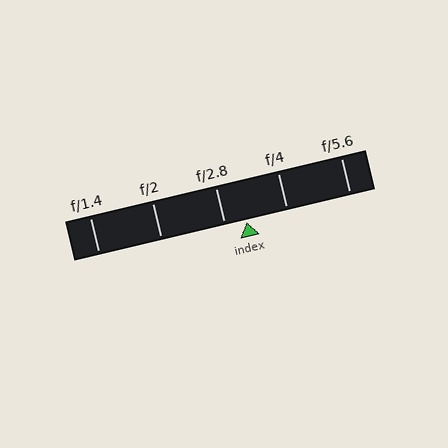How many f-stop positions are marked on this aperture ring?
There are 5 f-stop positions marked.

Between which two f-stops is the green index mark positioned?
The index mark is between f/2.8 and f/4.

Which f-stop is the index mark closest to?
The index mark is closest to f/2.8.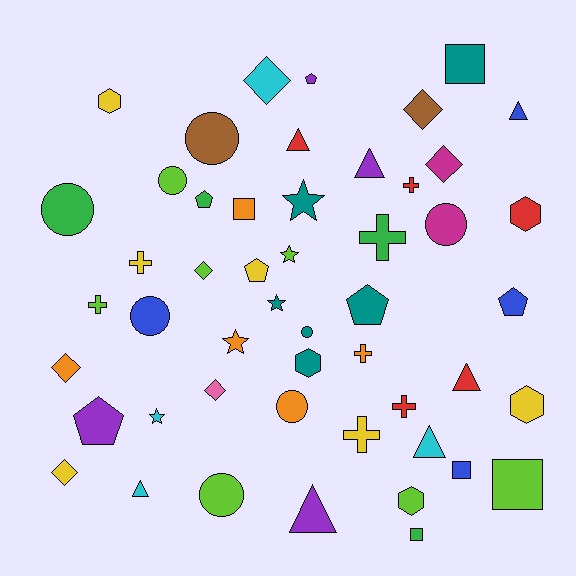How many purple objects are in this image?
There are 4 purple objects.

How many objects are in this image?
There are 50 objects.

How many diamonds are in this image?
There are 7 diamonds.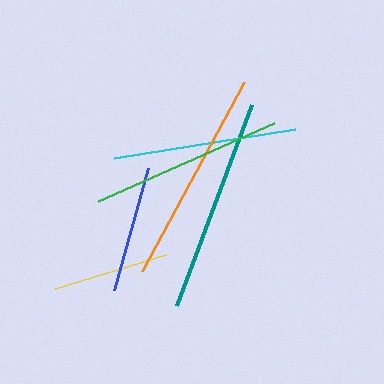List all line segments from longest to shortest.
From longest to shortest: teal, orange, green, cyan, blue, yellow.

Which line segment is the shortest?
The yellow line is the shortest at approximately 116 pixels.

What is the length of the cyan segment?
The cyan segment is approximately 183 pixels long.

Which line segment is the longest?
The teal line is the longest at approximately 215 pixels.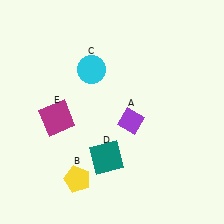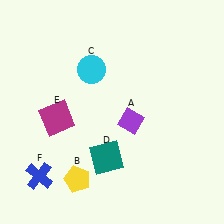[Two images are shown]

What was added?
A blue cross (F) was added in Image 2.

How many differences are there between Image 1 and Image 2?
There is 1 difference between the two images.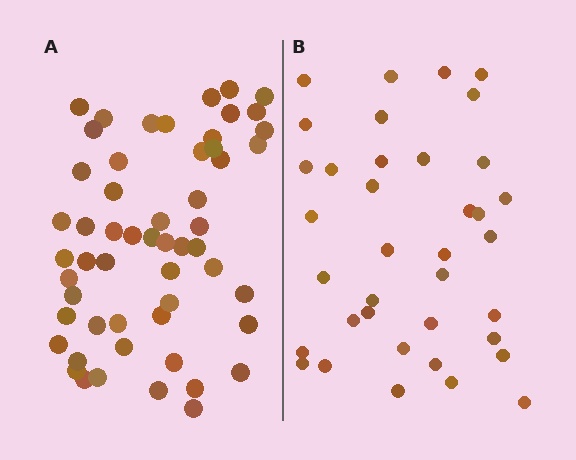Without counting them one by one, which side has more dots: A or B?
Region A (the left region) has more dots.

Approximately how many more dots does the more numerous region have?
Region A has approximately 20 more dots than region B.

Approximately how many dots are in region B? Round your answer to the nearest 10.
About 40 dots. (The exact count is 37, which rounds to 40.)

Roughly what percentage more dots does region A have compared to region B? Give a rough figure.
About 50% more.